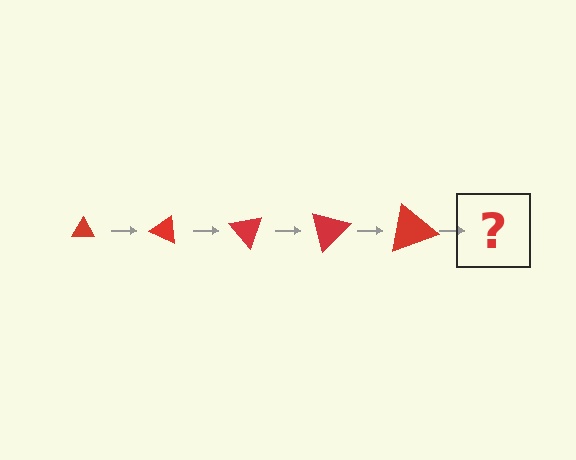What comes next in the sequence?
The next element should be a triangle, larger than the previous one and rotated 125 degrees from the start.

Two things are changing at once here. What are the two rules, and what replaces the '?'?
The two rules are that the triangle grows larger each step and it rotates 25 degrees each step. The '?' should be a triangle, larger than the previous one and rotated 125 degrees from the start.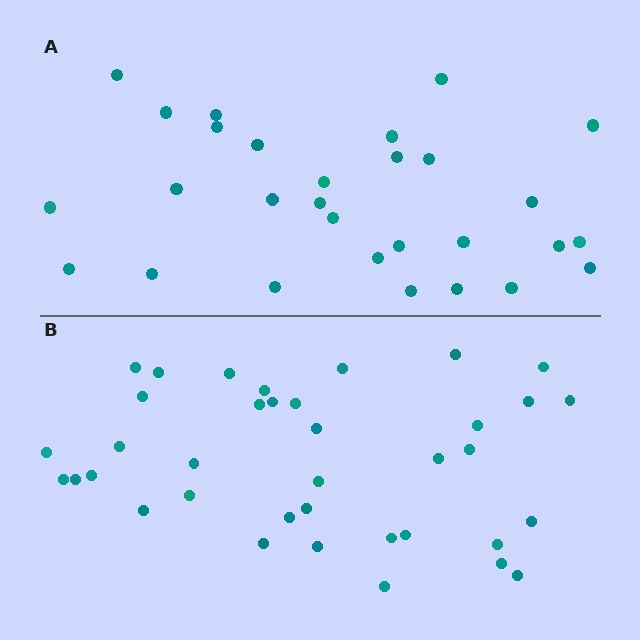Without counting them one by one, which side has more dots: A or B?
Region B (the bottom region) has more dots.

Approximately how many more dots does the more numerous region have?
Region B has roughly 8 or so more dots than region A.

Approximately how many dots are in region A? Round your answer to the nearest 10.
About 30 dots. (The exact count is 29, which rounds to 30.)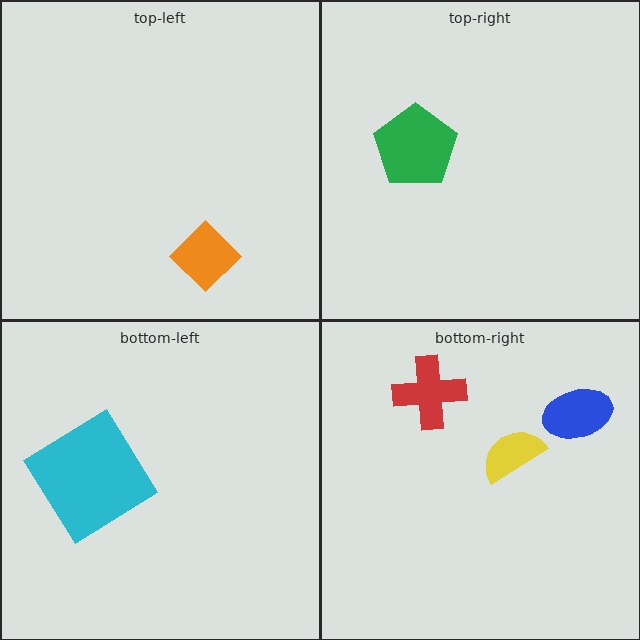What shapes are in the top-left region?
The orange diamond.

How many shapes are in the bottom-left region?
1.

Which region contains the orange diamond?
The top-left region.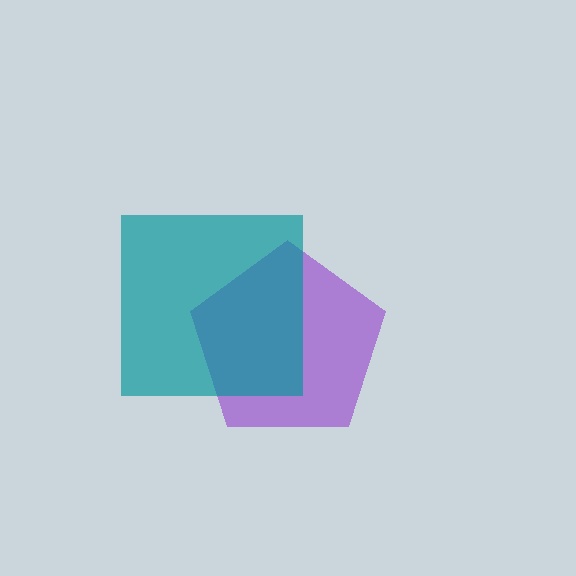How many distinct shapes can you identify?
There are 2 distinct shapes: a purple pentagon, a teal square.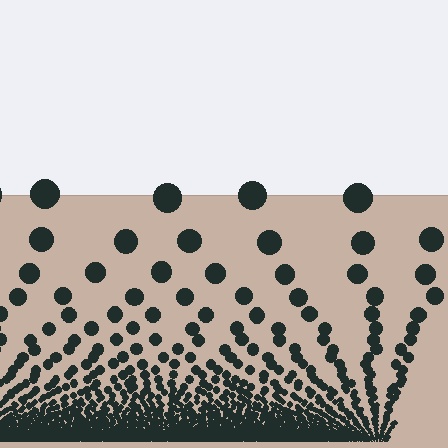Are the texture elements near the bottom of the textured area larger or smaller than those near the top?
Smaller. The gradient is inverted — elements near the bottom are smaller and denser.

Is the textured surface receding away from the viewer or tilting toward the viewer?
The surface appears to tilt toward the viewer. Texture elements get larger and sparser toward the top.